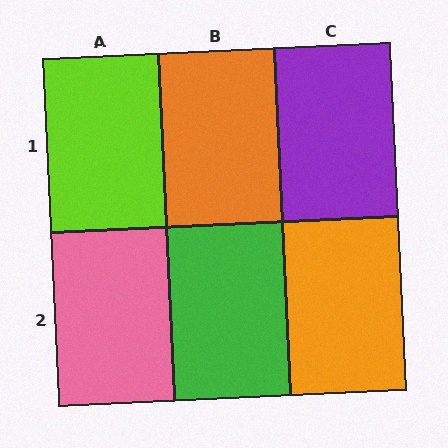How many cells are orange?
2 cells are orange.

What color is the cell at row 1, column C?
Purple.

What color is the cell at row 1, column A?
Lime.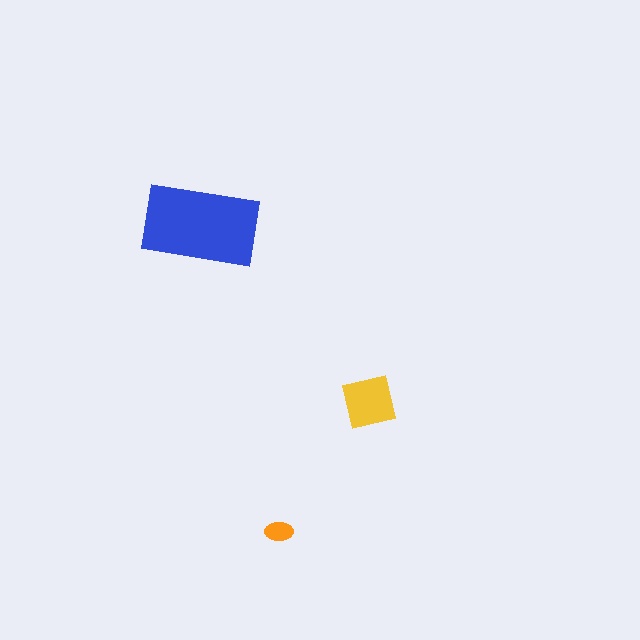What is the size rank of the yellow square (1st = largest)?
2nd.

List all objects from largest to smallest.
The blue rectangle, the yellow square, the orange ellipse.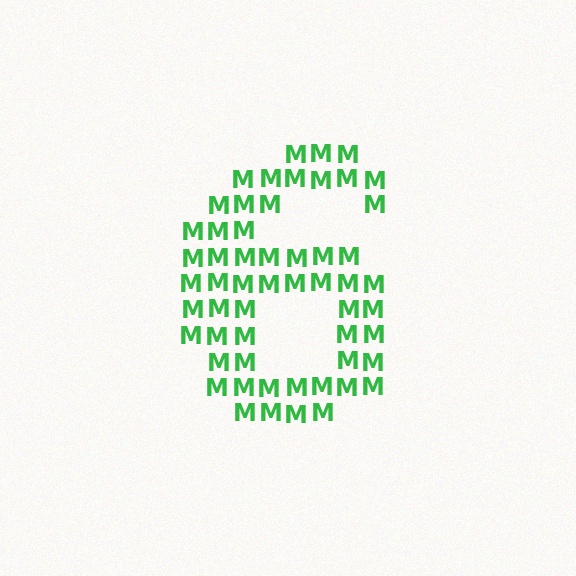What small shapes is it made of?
It is made of small letter M's.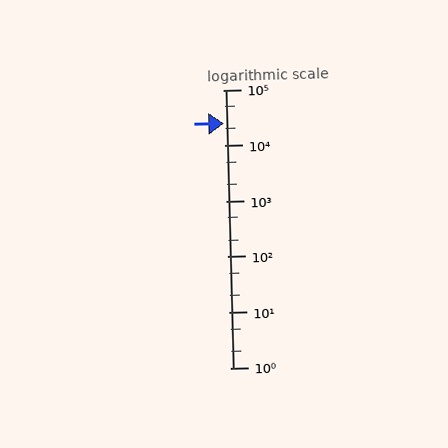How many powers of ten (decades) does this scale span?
The scale spans 5 decades, from 1 to 100000.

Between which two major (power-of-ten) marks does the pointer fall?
The pointer is between 10000 and 100000.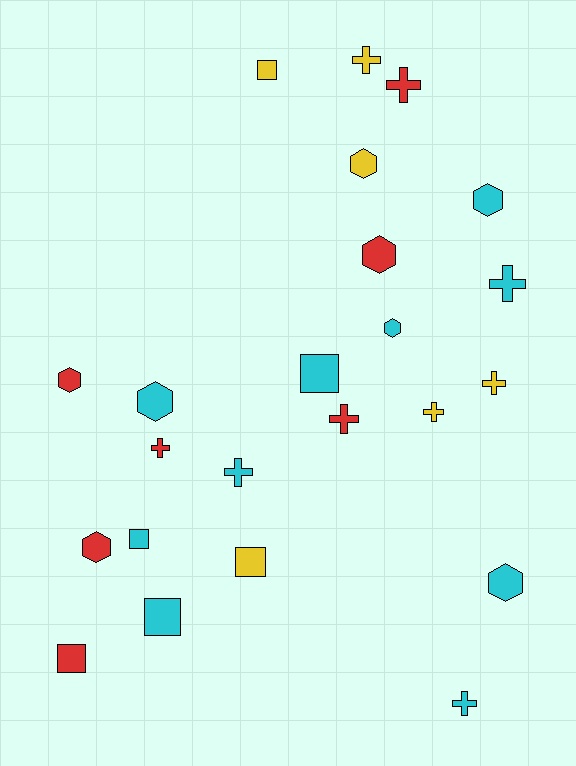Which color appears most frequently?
Cyan, with 10 objects.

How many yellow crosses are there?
There are 3 yellow crosses.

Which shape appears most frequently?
Cross, with 9 objects.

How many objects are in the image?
There are 23 objects.